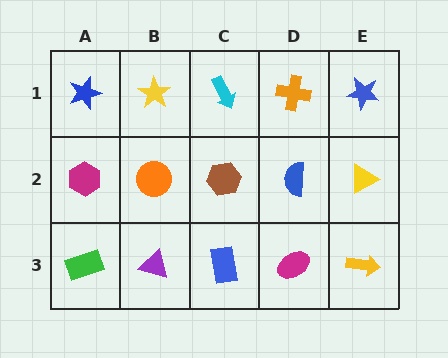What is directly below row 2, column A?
A green rectangle.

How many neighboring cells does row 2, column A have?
3.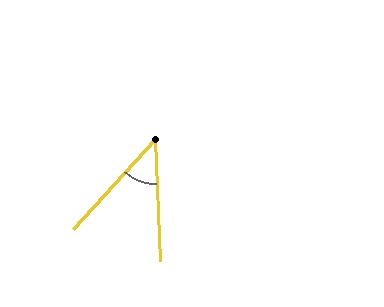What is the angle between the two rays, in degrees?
Approximately 45 degrees.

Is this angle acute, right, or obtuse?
It is acute.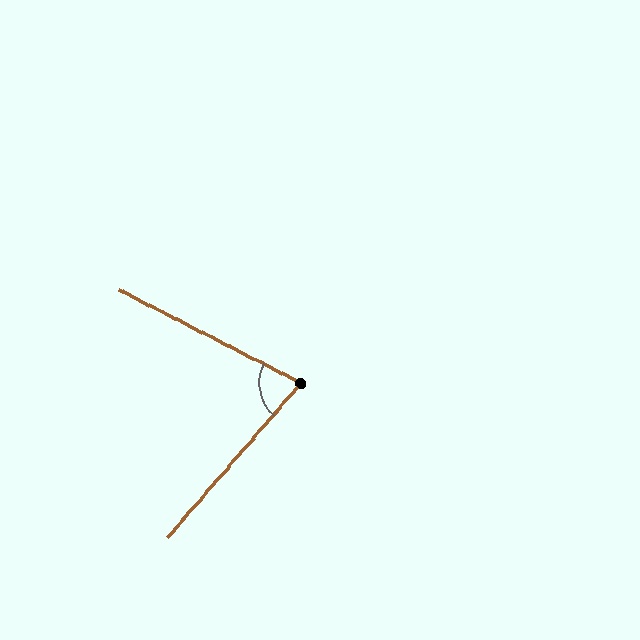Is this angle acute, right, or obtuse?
It is acute.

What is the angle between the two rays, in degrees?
Approximately 76 degrees.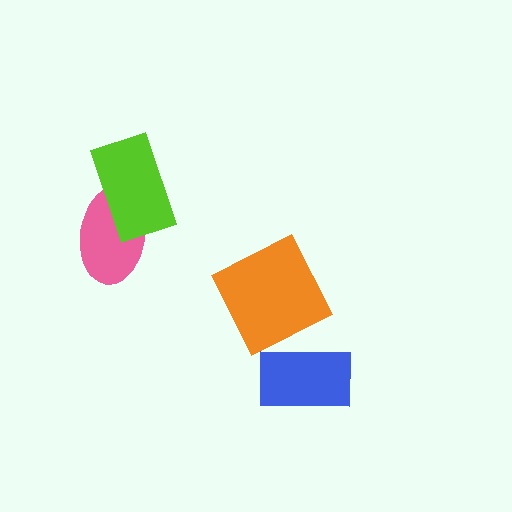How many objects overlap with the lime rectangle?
1 object overlaps with the lime rectangle.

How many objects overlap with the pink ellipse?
1 object overlaps with the pink ellipse.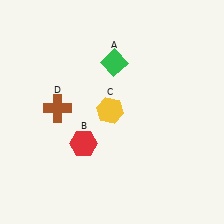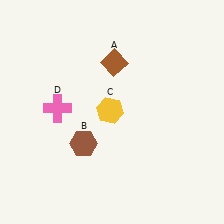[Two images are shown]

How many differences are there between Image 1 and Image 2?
There are 3 differences between the two images.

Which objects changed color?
A changed from green to brown. B changed from red to brown. D changed from brown to pink.